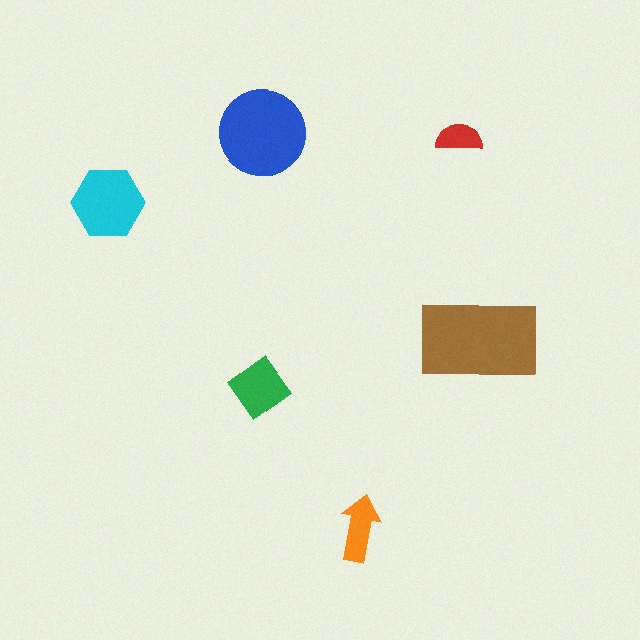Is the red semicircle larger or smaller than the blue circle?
Smaller.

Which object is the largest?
The brown rectangle.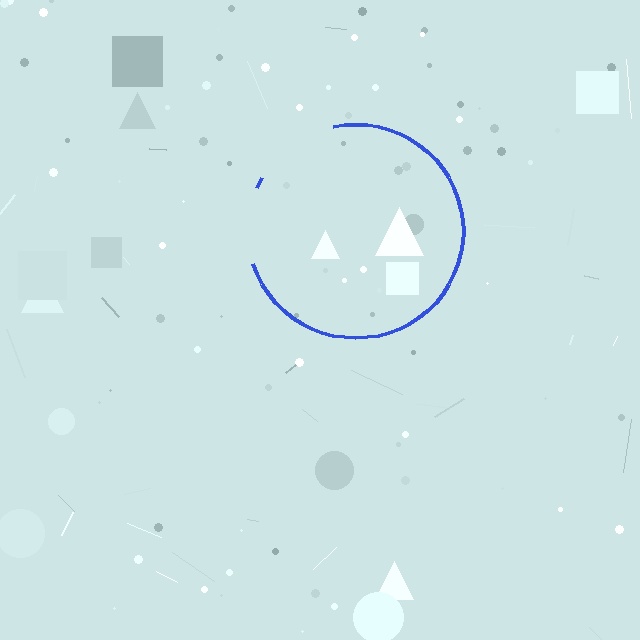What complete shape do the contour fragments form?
The contour fragments form a circle.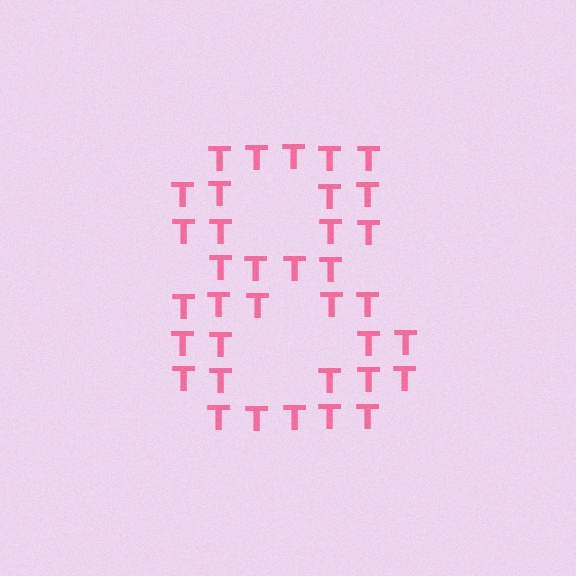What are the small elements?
The small elements are letter T's.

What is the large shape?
The large shape is the digit 8.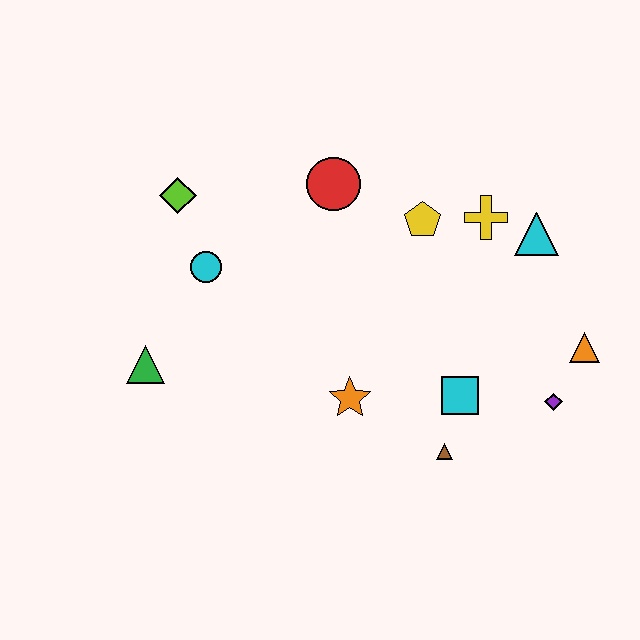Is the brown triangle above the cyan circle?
No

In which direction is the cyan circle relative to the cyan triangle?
The cyan circle is to the left of the cyan triangle.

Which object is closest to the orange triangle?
The purple diamond is closest to the orange triangle.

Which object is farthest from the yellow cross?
The green triangle is farthest from the yellow cross.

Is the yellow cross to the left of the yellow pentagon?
No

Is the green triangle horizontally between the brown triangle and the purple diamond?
No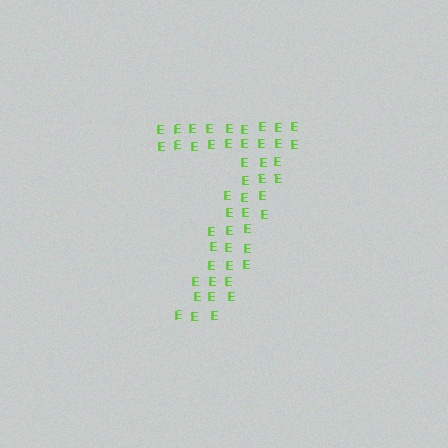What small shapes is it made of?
It is made of small letter E's.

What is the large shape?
The large shape is the digit 7.